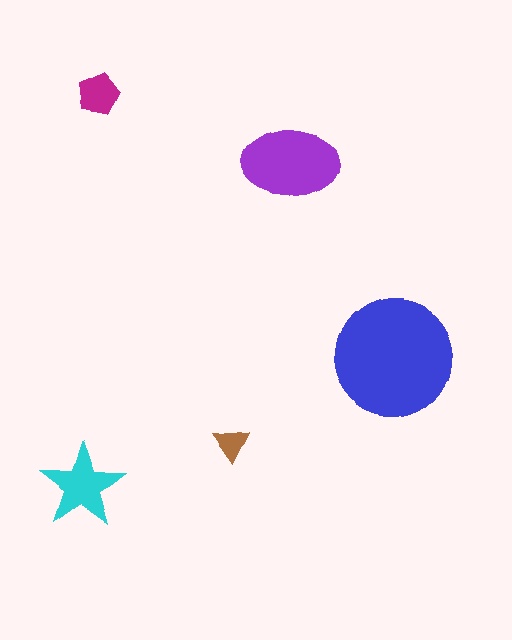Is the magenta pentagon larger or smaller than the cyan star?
Smaller.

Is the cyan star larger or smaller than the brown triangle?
Larger.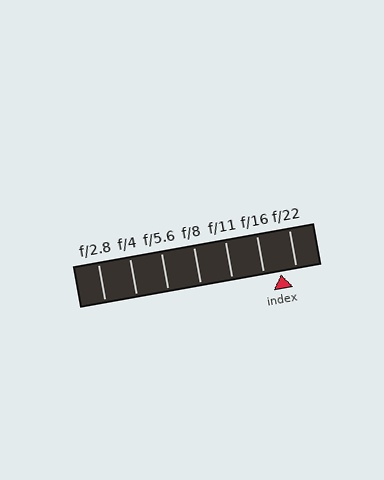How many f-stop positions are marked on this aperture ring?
There are 7 f-stop positions marked.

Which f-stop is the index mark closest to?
The index mark is closest to f/22.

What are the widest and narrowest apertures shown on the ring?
The widest aperture shown is f/2.8 and the narrowest is f/22.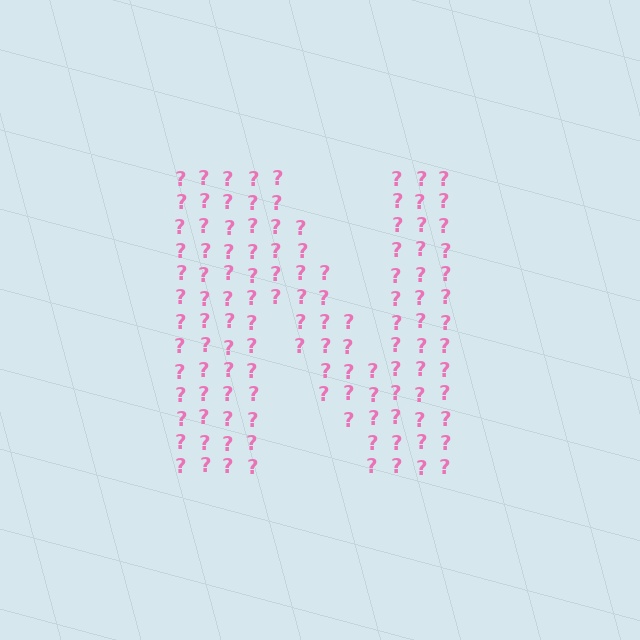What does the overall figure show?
The overall figure shows the letter N.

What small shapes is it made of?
It is made of small question marks.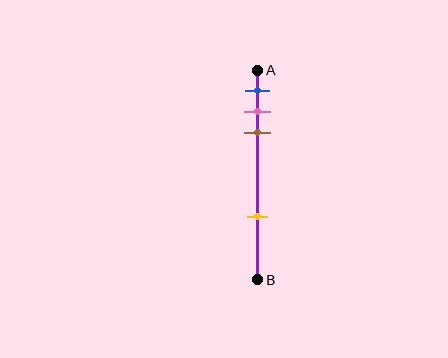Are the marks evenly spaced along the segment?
No, the marks are not evenly spaced.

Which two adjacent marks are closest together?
The pink and brown marks are the closest adjacent pair.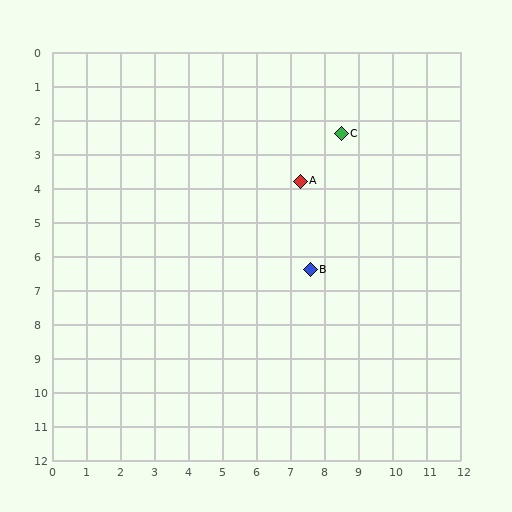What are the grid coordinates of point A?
Point A is at approximately (7.3, 3.8).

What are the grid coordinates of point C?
Point C is at approximately (8.5, 2.4).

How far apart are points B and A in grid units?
Points B and A are about 2.6 grid units apart.